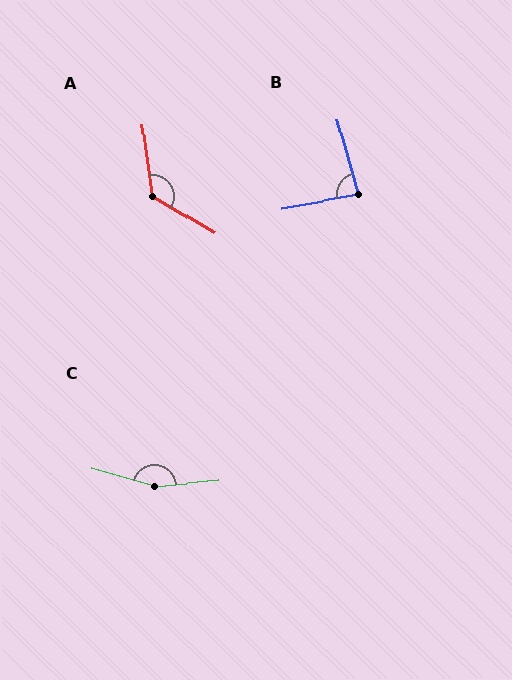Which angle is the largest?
C, at approximately 160 degrees.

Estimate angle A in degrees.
Approximately 129 degrees.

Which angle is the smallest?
B, at approximately 84 degrees.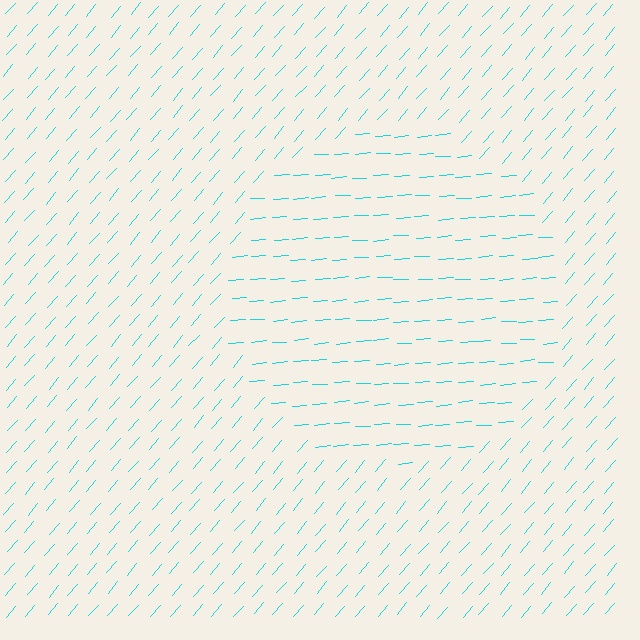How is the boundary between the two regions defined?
The boundary is defined purely by a change in line orientation (approximately 45 degrees difference). All lines are the same color and thickness.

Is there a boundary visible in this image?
Yes, there is a texture boundary formed by a change in line orientation.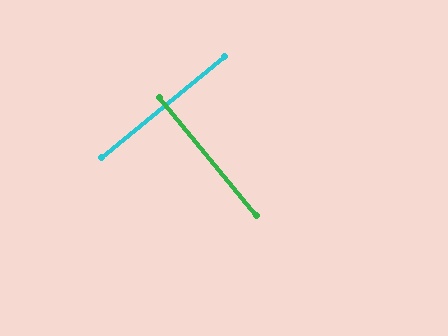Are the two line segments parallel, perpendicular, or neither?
Perpendicular — they meet at approximately 90°.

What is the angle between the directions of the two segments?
Approximately 90 degrees.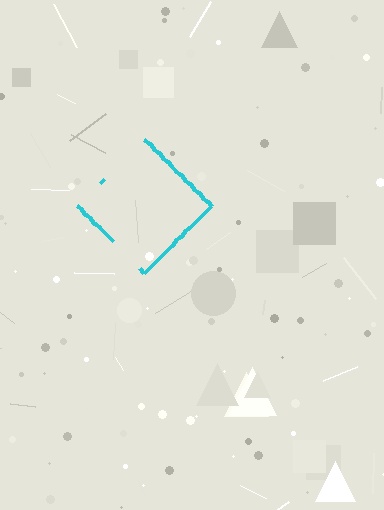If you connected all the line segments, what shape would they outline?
They would outline a diamond.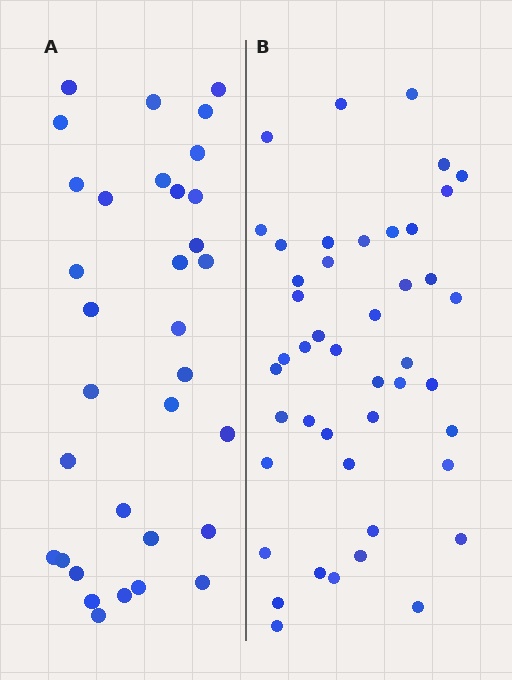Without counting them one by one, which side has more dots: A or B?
Region B (the right region) has more dots.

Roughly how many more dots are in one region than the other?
Region B has roughly 12 or so more dots than region A.